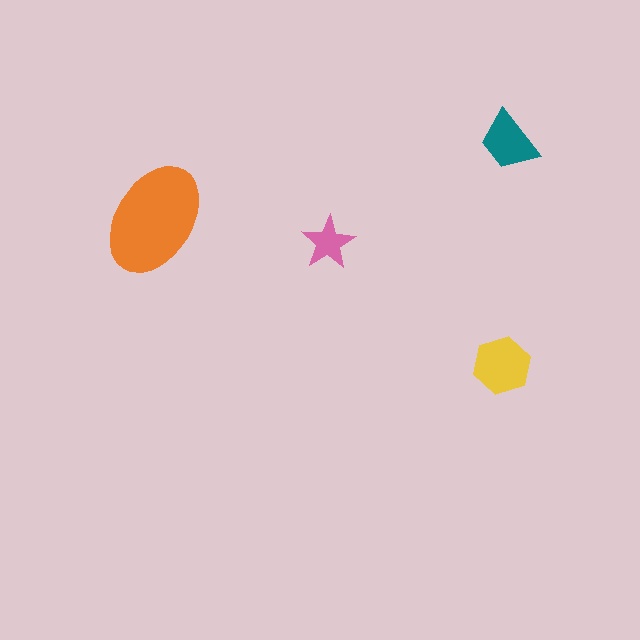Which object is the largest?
The orange ellipse.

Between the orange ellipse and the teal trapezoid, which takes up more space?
The orange ellipse.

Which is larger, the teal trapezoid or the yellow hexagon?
The yellow hexagon.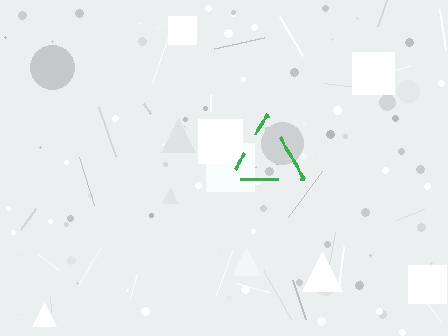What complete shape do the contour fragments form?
The contour fragments form a triangle.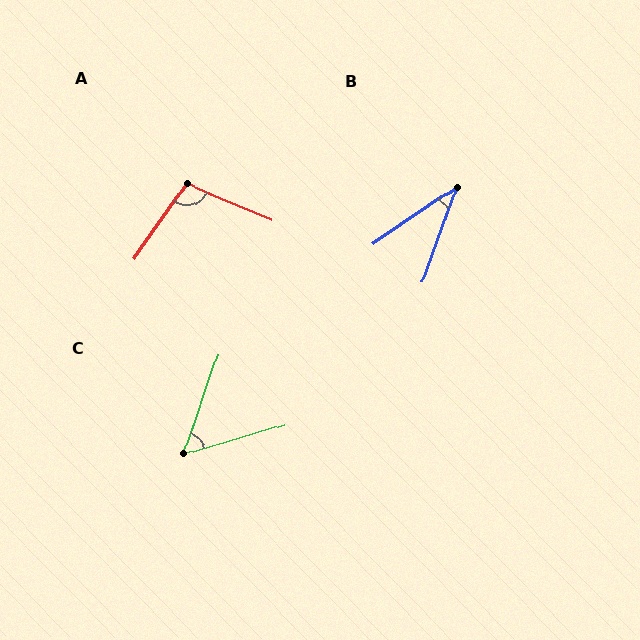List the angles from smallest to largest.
B (36°), C (55°), A (102°).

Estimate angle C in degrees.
Approximately 55 degrees.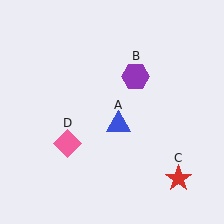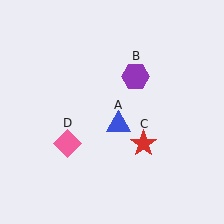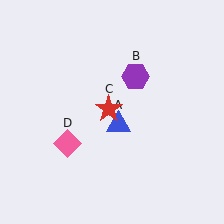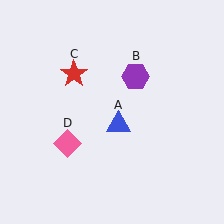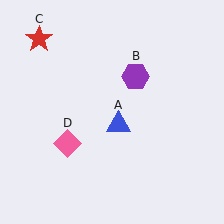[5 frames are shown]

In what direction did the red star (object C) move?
The red star (object C) moved up and to the left.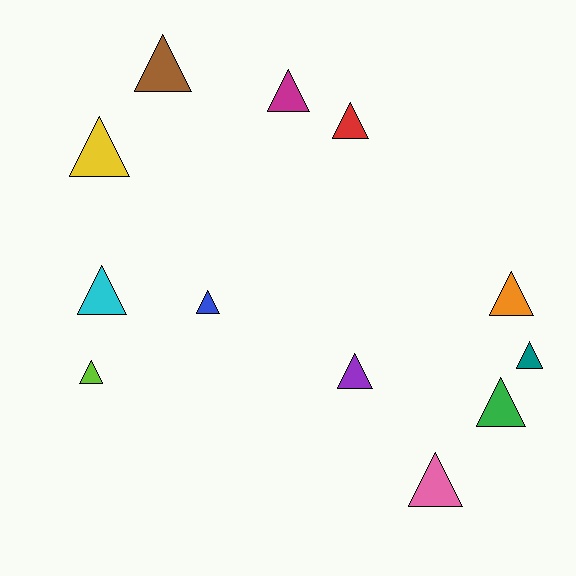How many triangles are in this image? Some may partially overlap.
There are 12 triangles.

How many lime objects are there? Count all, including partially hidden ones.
There is 1 lime object.